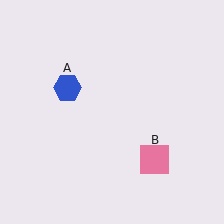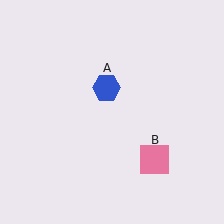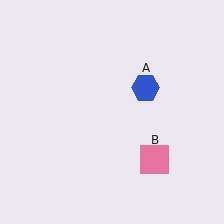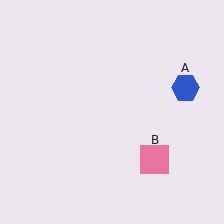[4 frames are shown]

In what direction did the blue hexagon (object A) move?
The blue hexagon (object A) moved right.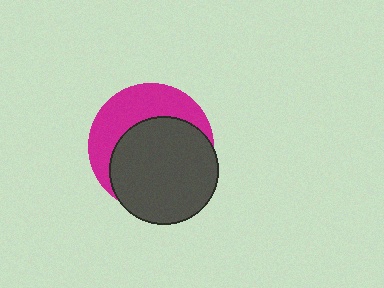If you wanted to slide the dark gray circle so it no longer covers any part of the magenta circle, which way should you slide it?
Slide it toward the lower-right — that is the most direct way to separate the two shapes.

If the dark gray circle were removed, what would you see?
You would see the complete magenta circle.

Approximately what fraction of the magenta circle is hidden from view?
Roughly 61% of the magenta circle is hidden behind the dark gray circle.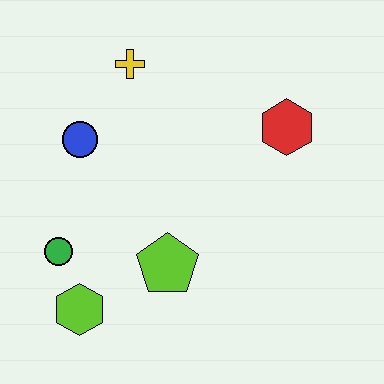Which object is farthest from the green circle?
The red hexagon is farthest from the green circle.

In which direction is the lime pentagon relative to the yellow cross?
The lime pentagon is below the yellow cross.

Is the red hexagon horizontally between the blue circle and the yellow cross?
No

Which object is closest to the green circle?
The lime hexagon is closest to the green circle.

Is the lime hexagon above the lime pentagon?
No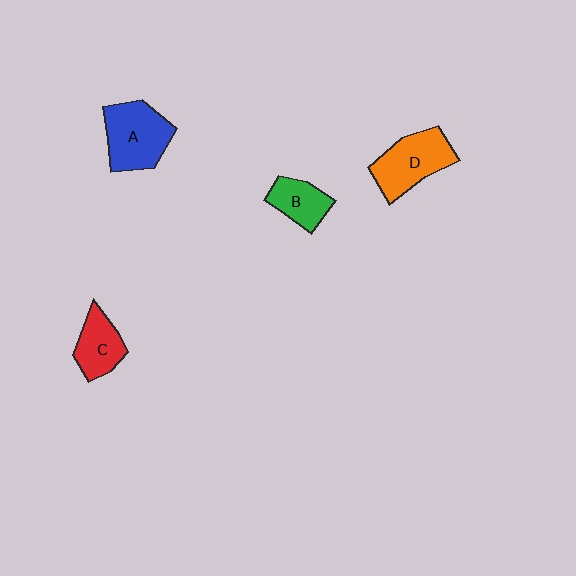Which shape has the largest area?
Shape A (blue).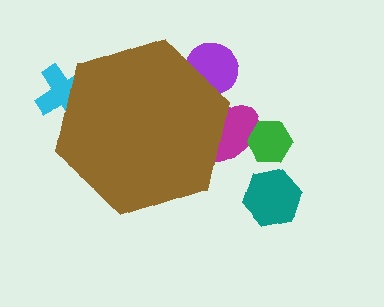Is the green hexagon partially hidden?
No, the green hexagon is fully visible.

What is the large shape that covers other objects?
A brown hexagon.